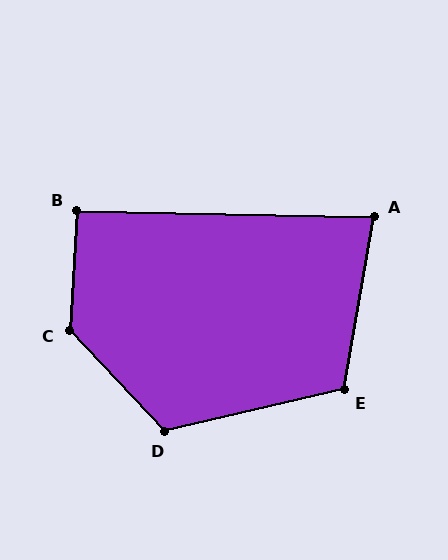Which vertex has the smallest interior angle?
A, at approximately 82 degrees.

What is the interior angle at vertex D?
Approximately 120 degrees (obtuse).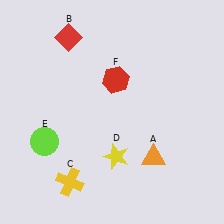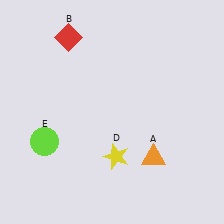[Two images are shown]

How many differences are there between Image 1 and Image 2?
There are 2 differences between the two images.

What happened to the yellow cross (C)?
The yellow cross (C) was removed in Image 2. It was in the bottom-left area of Image 1.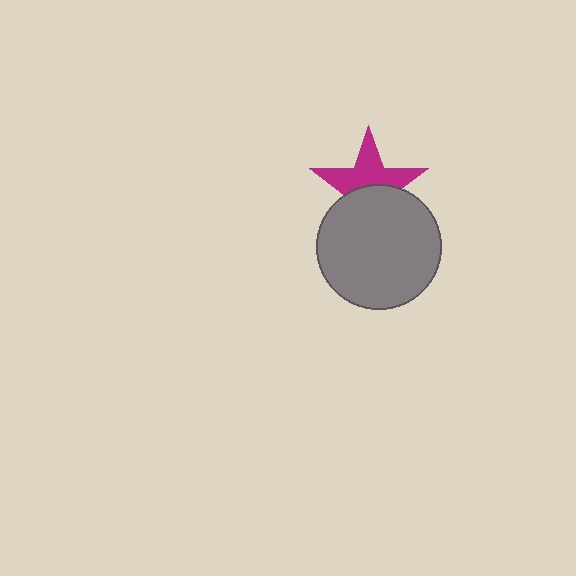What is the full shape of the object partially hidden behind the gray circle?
The partially hidden object is a magenta star.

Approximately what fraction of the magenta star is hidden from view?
Roughly 46% of the magenta star is hidden behind the gray circle.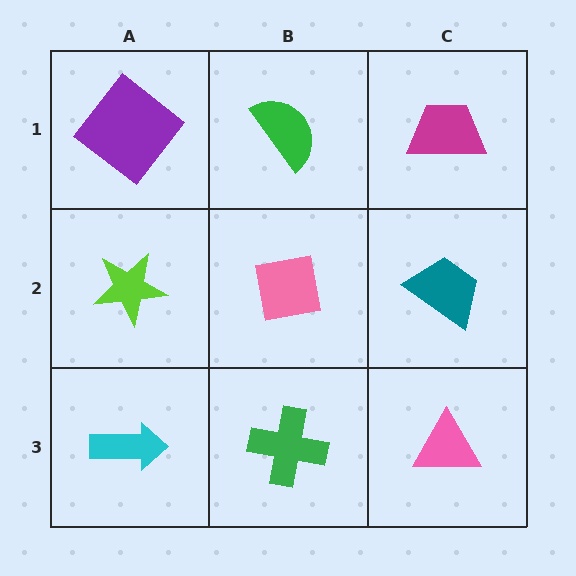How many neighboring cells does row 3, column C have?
2.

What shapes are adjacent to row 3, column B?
A pink square (row 2, column B), a cyan arrow (row 3, column A), a pink triangle (row 3, column C).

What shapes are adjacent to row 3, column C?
A teal trapezoid (row 2, column C), a green cross (row 3, column B).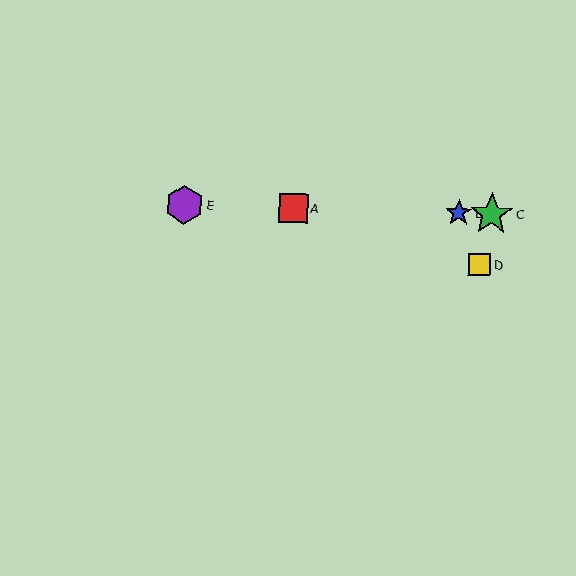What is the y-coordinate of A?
Object A is at y≈208.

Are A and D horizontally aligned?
No, A is at y≈208 and D is at y≈265.